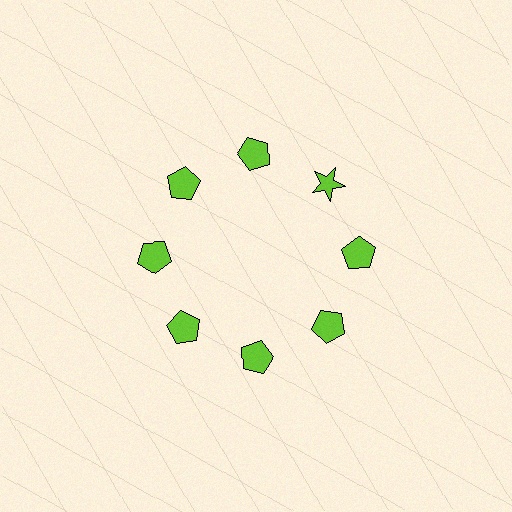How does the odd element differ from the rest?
It has a different shape: star instead of pentagon.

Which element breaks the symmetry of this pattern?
The lime star at roughly the 2 o'clock position breaks the symmetry. All other shapes are lime pentagons.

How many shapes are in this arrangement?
There are 8 shapes arranged in a ring pattern.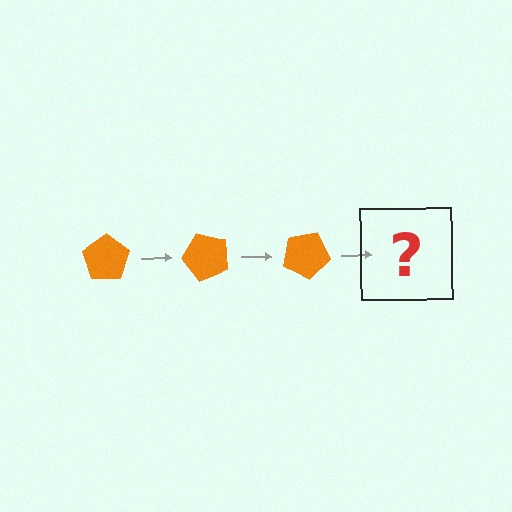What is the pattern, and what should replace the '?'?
The pattern is that the pentagon rotates 50 degrees each step. The '?' should be an orange pentagon rotated 150 degrees.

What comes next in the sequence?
The next element should be an orange pentagon rotated 150 degrees.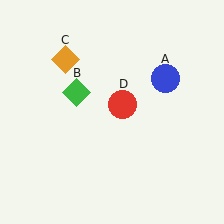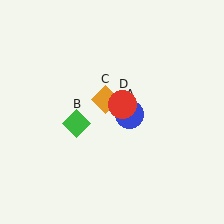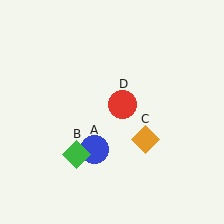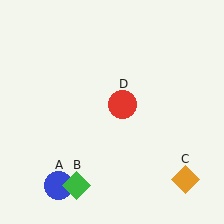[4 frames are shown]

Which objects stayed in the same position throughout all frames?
Red circle (object D) remained stationary.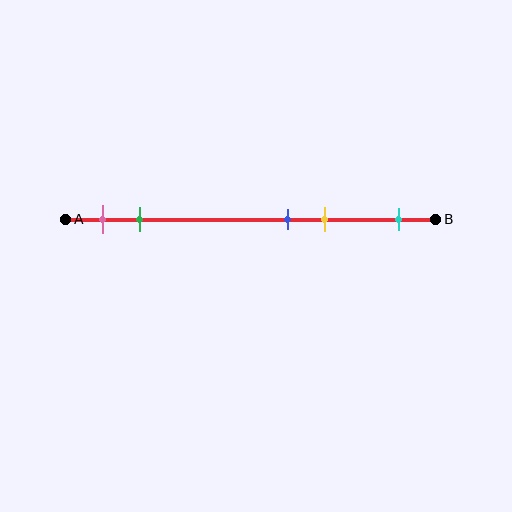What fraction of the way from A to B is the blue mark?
The blue mark is approximately 60% (0.6) of the way from A to B.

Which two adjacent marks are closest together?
The blue and yellow marks are the closest adjacent pair.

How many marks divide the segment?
There are 5 marks dividing the segment.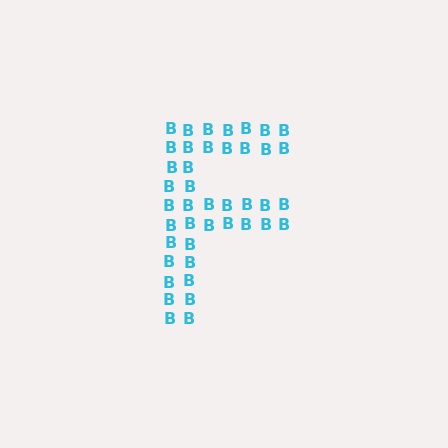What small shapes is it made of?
It is made of small letter B's.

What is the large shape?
The large shape is the letter F.